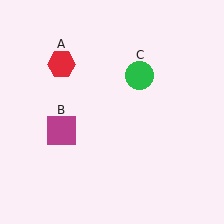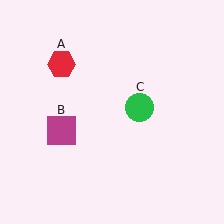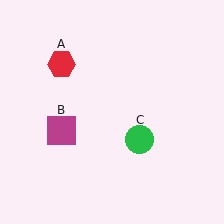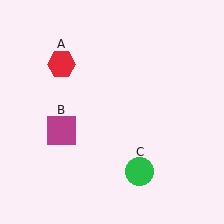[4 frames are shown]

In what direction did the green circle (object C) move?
The green circle (object C) moved down.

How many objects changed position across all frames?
1 object changed position: green circle (object C).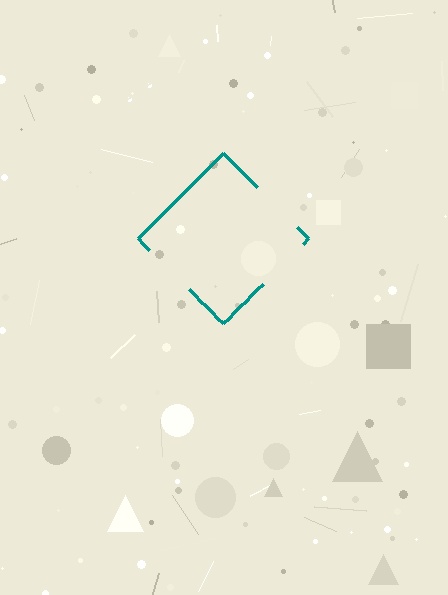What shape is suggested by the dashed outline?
The dashed outline suggests a diamond.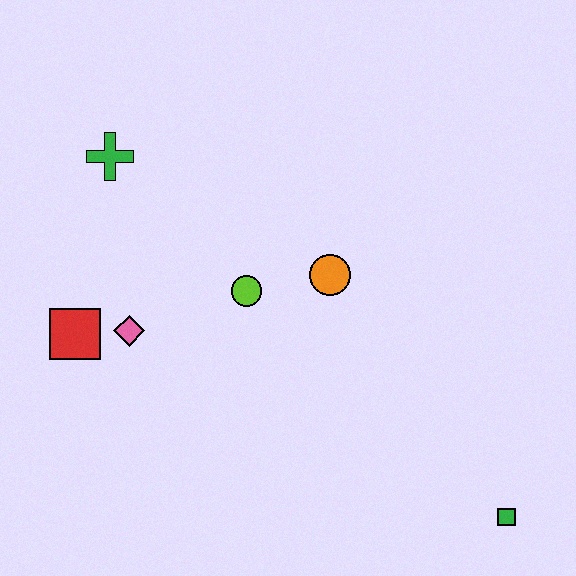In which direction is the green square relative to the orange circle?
The green square is below the orange circle.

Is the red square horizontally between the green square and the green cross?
No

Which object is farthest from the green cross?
The green square is farthest from the green cross.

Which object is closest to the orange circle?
The lime circle is closest to the orange circle.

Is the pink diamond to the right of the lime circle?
No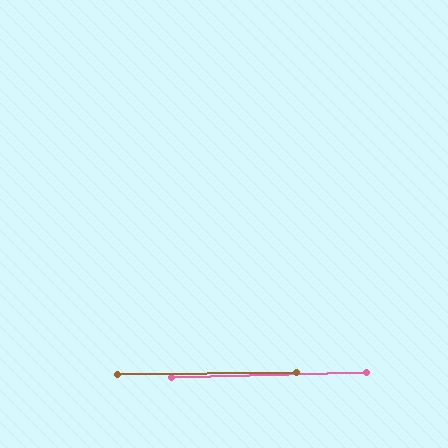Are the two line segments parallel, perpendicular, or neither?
Parallel — their directions differ by only 0.7°.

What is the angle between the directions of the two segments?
Approximately 1 degree.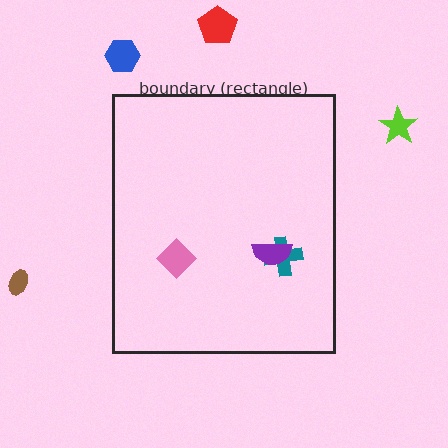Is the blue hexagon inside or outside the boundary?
Outside.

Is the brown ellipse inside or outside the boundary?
Outside.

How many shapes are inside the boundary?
3 inside, 4 outside.